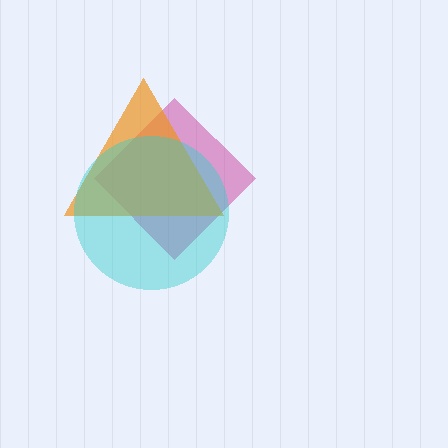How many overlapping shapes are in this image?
There are 3 overlapping shapes in the image.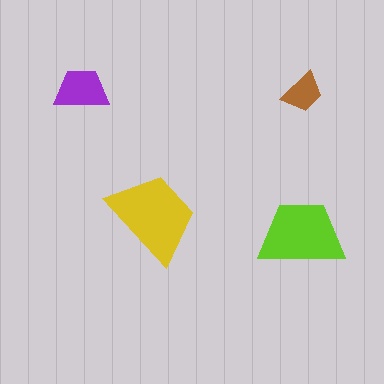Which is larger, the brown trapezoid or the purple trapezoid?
The purple one.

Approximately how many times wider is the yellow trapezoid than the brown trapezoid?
About 2 times wider.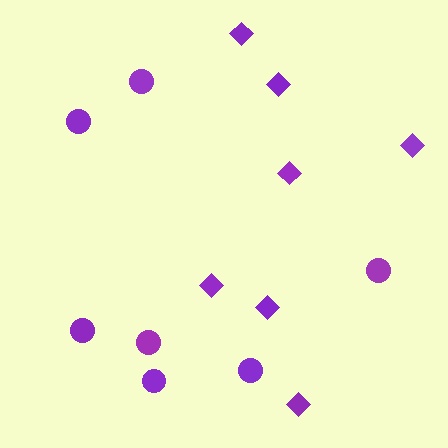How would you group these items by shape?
There are 2 groups: one group of circles (7) and one group of diamonds (7).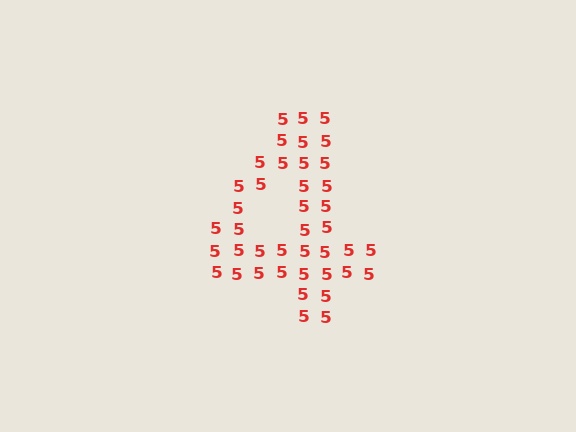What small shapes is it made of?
It is made of small digit 5's.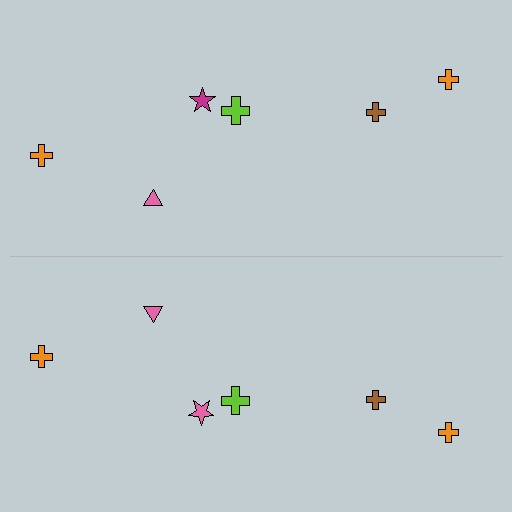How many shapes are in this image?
There are 12 shapes in this image.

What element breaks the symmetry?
The pink star on the bottom side breaks the symmetry — its mirror counterpart is magenta.